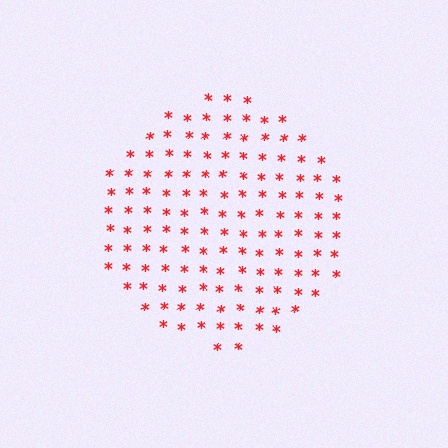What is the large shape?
The large shape is a circle.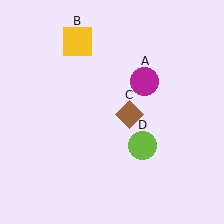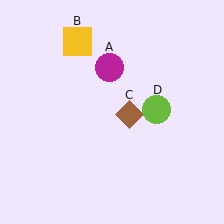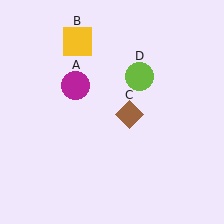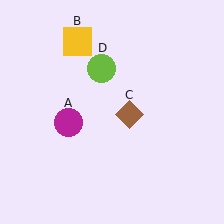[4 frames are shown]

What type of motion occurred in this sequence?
The magenta circle (object A), lime circle (object D) rotated counterclockwise around the center of the scene.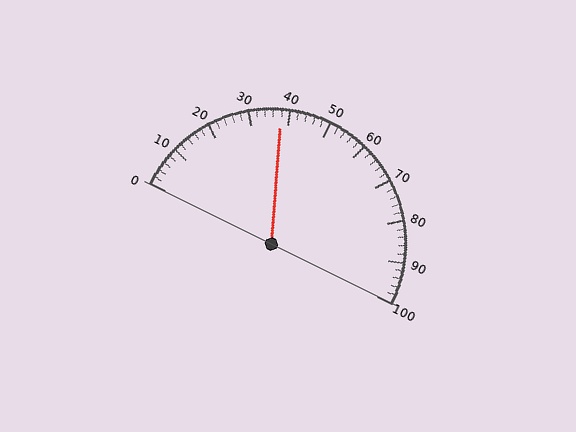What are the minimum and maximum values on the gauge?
The gauge ranges from 0 to 100.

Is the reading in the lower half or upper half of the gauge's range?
The reading is in the lower half of the range (0 to 100).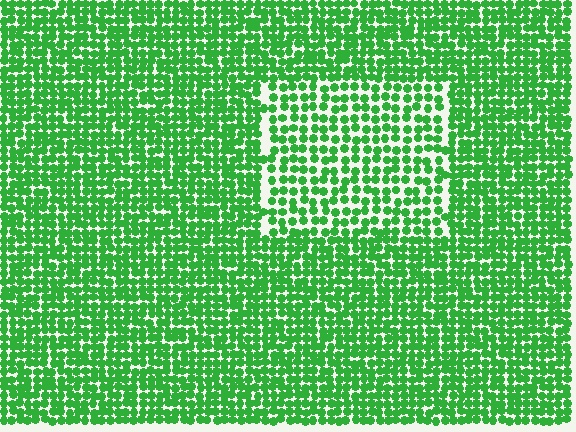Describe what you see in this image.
The image contains small green elements arranged at two different densities. A rectangle-shaped region is visible where the elements are less densely packed than the surrounding area.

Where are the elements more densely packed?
The elements are more densely packed outside the rectangle boundary.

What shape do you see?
I see a rectangle.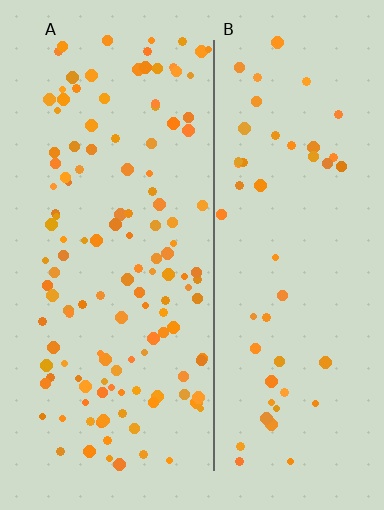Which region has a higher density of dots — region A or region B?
A (the left).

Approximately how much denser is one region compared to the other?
Approximately 2.6× — region A over region B.